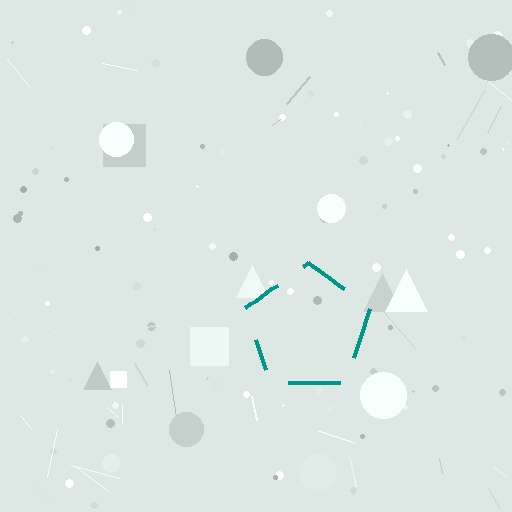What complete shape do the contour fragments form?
The contour fragments form a pentagon.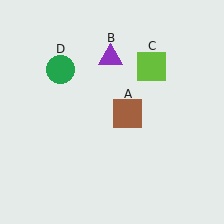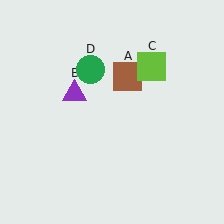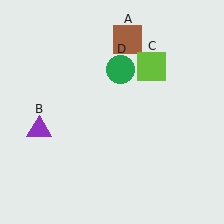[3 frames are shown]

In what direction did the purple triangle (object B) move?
The purple triangle (object B) moved down and to the left.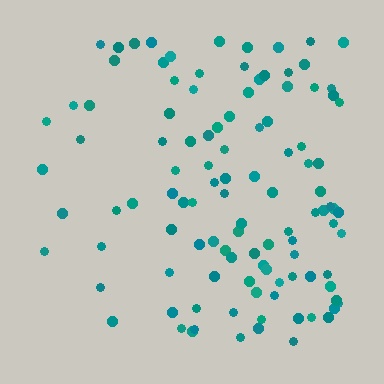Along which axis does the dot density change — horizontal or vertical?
Horizontal.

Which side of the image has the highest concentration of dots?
The right.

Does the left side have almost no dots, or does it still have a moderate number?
Still a moderate number, just noticeably fewer than the right.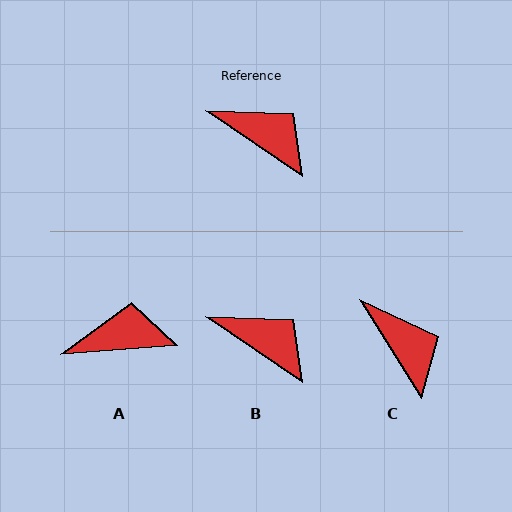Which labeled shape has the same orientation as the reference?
B.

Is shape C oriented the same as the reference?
No, it is off by about 24 degrees.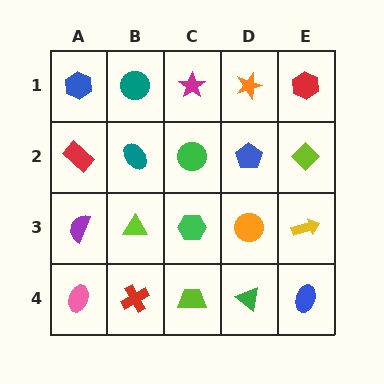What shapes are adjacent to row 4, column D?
An orange circle (row 3, column D), a lime trapezoid (row 4, column C), a blue ellipse (row 4, column E).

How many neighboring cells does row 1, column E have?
2.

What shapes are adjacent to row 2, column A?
A blue hexagon (row 1, column A), a purple semicircle (row 3, column A), a teal ellipse (row 2, column B).